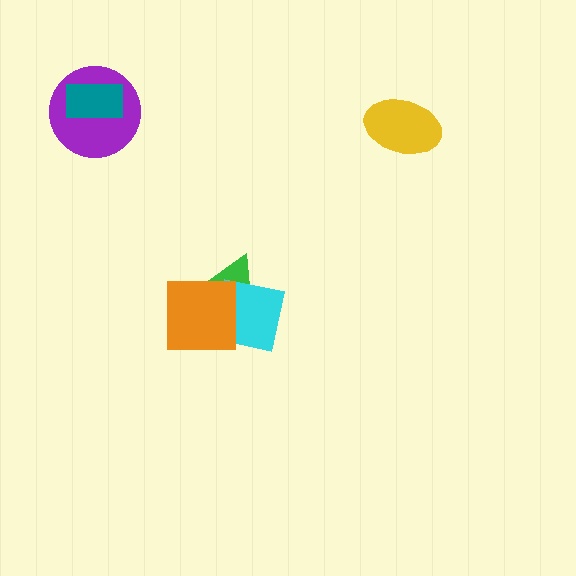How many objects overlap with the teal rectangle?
1 object overlaps with the teal rectangle.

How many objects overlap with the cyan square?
2 objects overlap with the cyan square.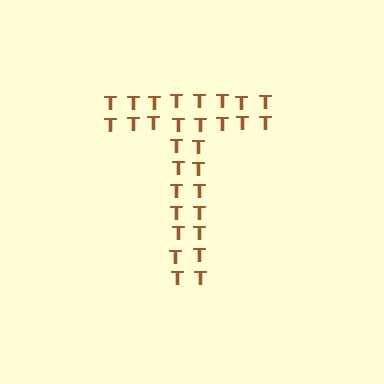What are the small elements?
The small elements are letter T's.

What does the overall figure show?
The overall figure shows the letter T.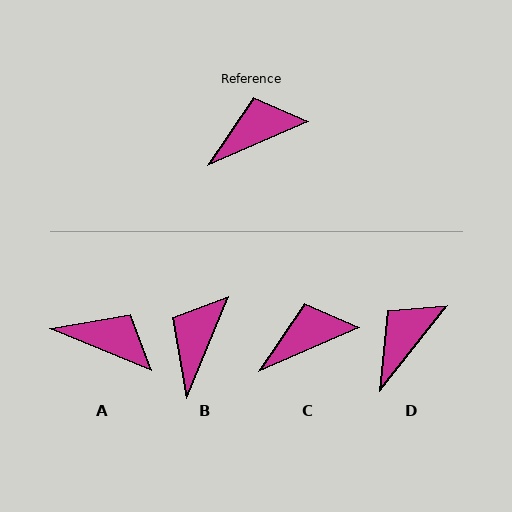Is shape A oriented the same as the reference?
No, it is off by about 46 degrees.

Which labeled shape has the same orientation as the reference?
C.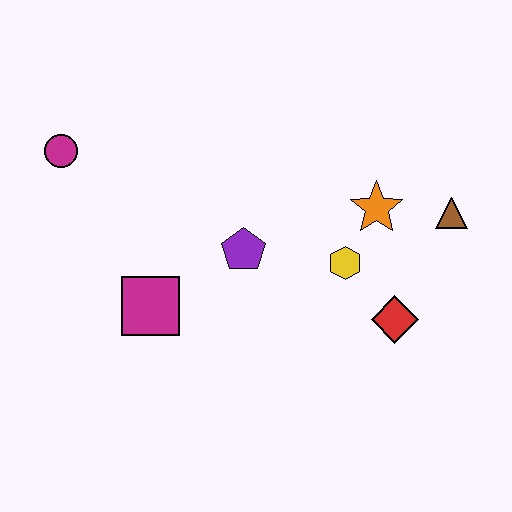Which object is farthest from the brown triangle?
The magenta circle is farthest from the brown triangle.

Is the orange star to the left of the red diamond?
Yes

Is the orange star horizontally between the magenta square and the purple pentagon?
No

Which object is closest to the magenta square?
The purple pentagon is closest to the magenta square.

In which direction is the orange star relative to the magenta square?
The orange star is to the right of the magenta square.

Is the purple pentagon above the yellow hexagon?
Yes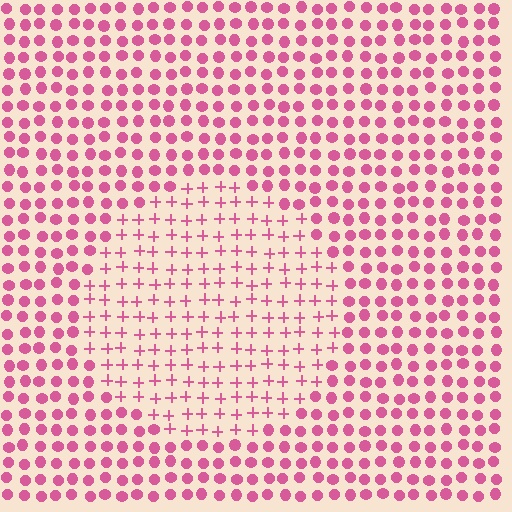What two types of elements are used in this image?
The image uses plus signs inside the circle region and circles outside it.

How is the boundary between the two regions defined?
The boundary is defined by a change in element shape: plus signs inside vs. circles outside. All elements share the same color and spacing.